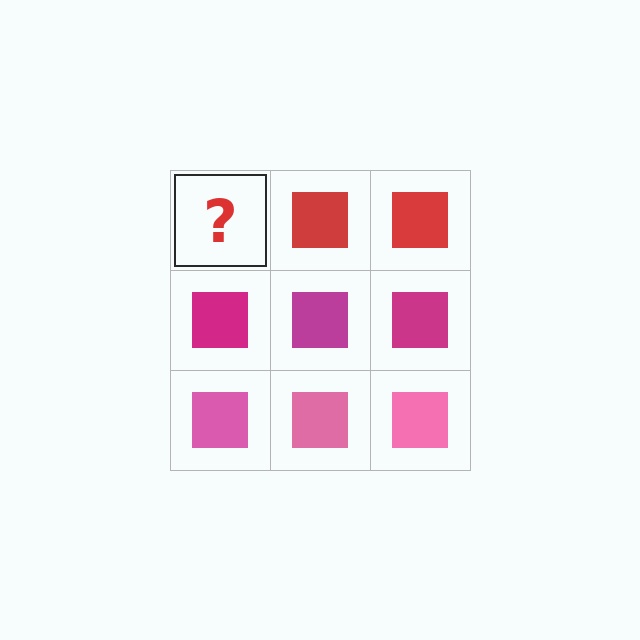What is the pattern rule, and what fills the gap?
The rule is that each row has a consistent color. The gap should be filled with a red square.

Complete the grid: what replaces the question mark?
The question mark should be replaced with a red square.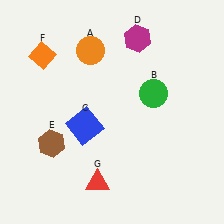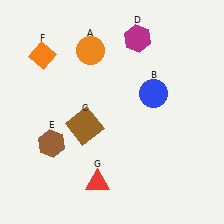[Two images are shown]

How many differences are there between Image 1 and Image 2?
There are 2 differences between the two images.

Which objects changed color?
B changed from green to blue. C changed from blue to brown.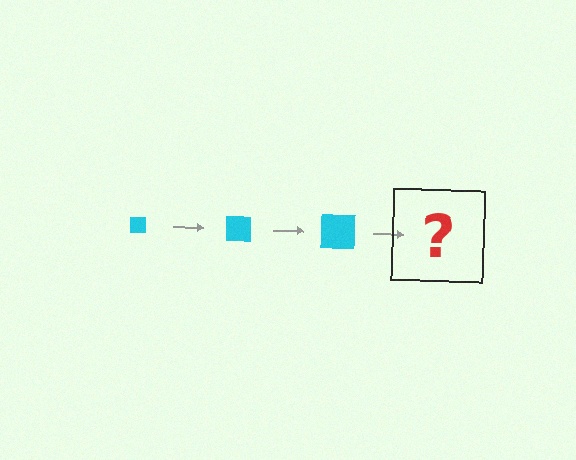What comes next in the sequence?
The next element should be a cyan square, larger than the previous one.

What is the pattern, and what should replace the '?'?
The pattern is that the square gets progressively larger each step. The '?' should be a cyan square, larger than the previous one.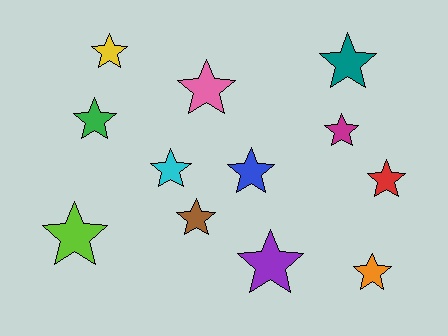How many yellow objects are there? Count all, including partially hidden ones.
There is 1 yellow object.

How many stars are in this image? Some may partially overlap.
There are 12 stars.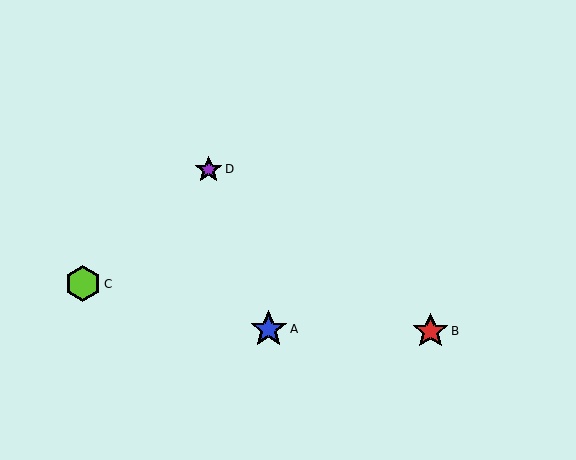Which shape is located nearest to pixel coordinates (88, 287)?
The lime hexagon (labeled C) at (83, 284) is nearest to that location.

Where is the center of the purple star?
The center of the purple star is at (209, 169).